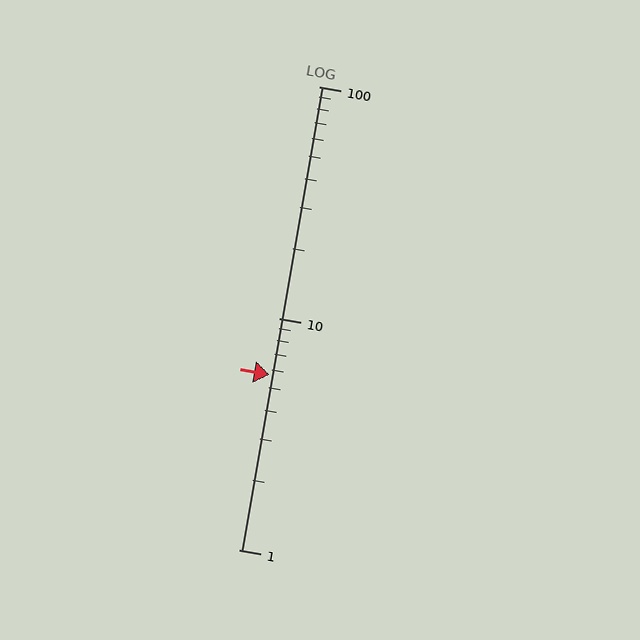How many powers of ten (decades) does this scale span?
The scale spans 2 decades, from 1 to 100.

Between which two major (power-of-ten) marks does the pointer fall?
The pointer is between 1 and 10.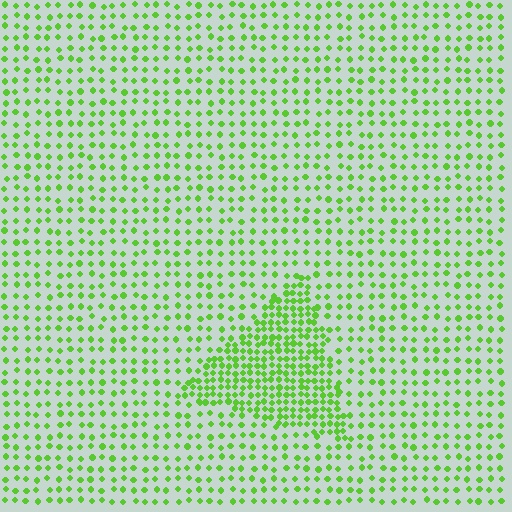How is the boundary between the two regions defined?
The boundary is defined by a change in element density (approximately 2.2x ratio). All elements are the same color, size, and shape.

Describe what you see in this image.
The image contains small lime elements arranged at two different densities. A triangle-shaped region is visible where the elements are more densely packed than the surrounding area.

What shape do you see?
I see a triangle.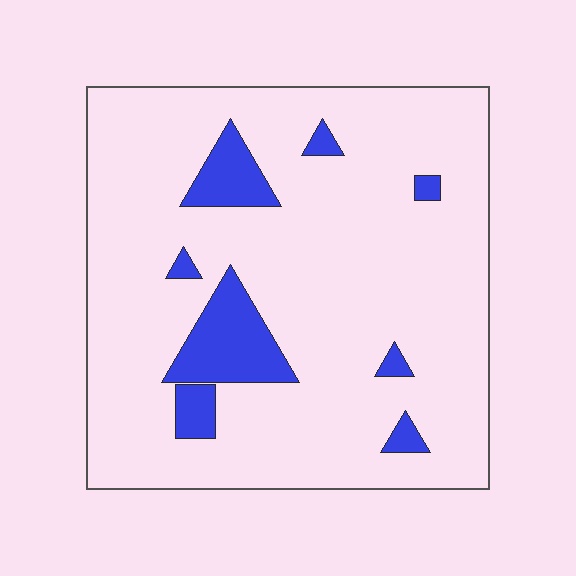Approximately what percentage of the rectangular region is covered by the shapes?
Approximately 10%.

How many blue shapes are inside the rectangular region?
8.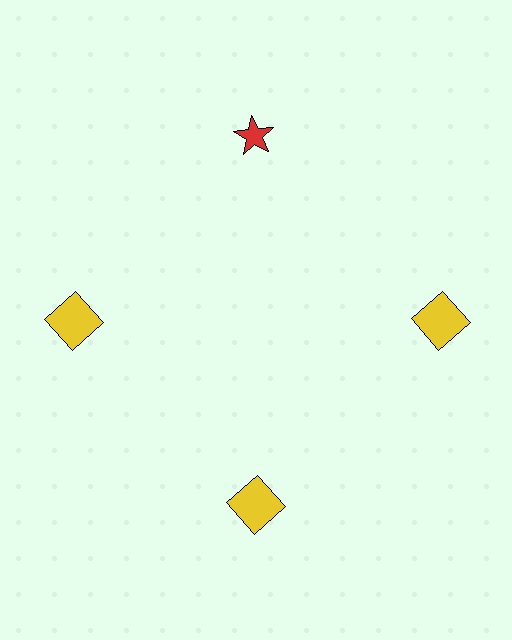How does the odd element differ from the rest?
It differs in both color (red instead of yellow) and shape (star instead of square).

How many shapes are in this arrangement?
There are 4 shapes arranged in a ring pattern.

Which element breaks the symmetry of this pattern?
The red star at roughly the 12 o'clock position breaks the symmetry. All other shapes are yellow squares.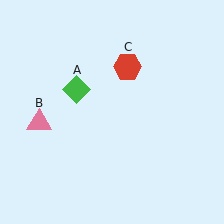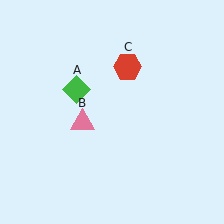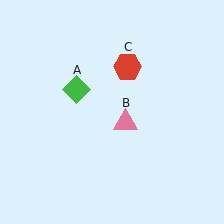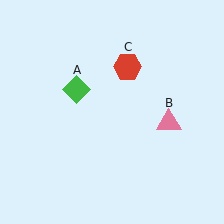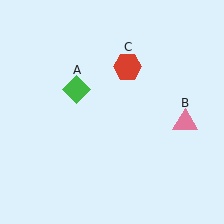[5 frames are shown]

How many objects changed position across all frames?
1 object changed position: pink triangle (object B).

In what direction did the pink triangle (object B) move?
The pink triangle (object B) moved right.